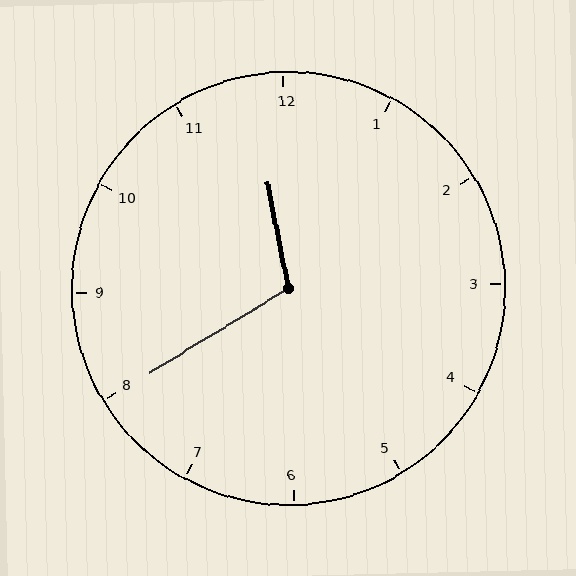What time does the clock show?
11:40.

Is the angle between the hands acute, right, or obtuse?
It is obtuse.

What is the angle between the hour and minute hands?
Approximately 110 degrees.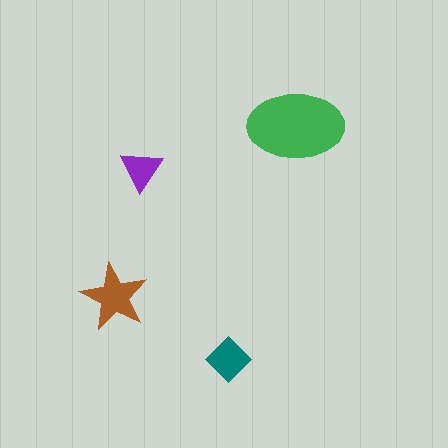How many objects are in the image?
There are 4 objects in the image.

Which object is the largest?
The green ellipse.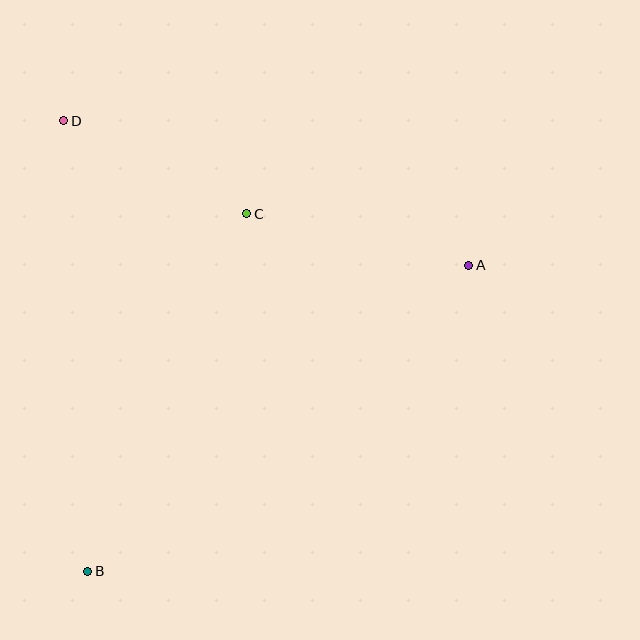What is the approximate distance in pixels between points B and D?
The distance between B and D is approximately 451 pixels.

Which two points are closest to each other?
Points C and D are closest to each other.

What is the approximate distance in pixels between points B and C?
The distance between B and C is approximately 391 pixels.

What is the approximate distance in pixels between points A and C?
The distance between A and C is approximately 228 pixels.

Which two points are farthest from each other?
Points A and B are farthest from each other.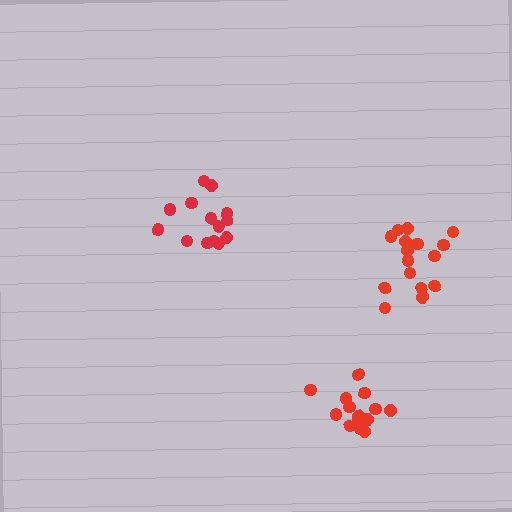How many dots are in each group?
Group 1: 14 dots, Group 2: 16 dots, Group 3: 15 dots (45 total).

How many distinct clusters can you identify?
There are 3 distinct clusters.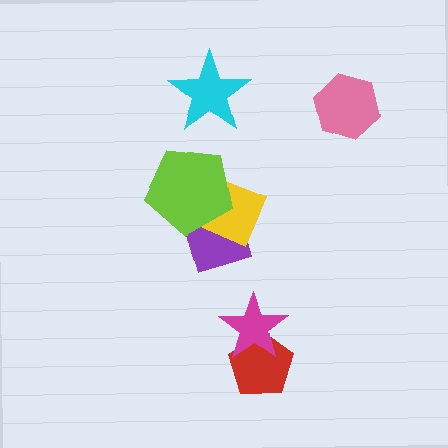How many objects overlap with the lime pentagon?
2 objects overlap with the lime pentagon.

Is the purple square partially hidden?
Yes, it is partially covered by another shape.